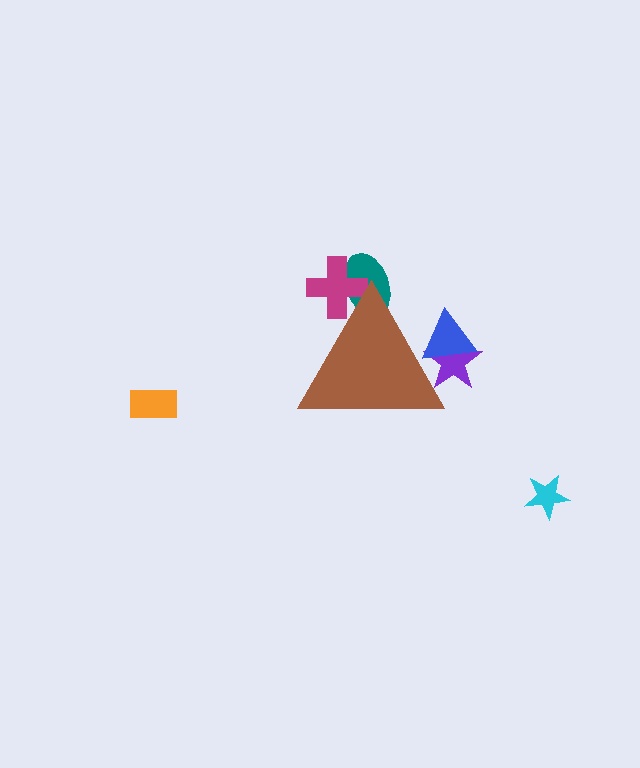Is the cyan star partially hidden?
No, the cyan star is fully visible.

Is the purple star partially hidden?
Yes, the purple star is partially hidden behind the brown triangle.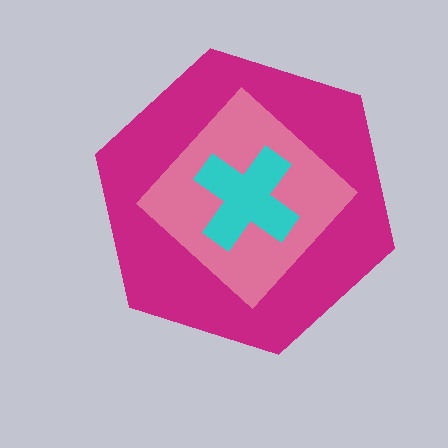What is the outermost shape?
The magenta hexagon.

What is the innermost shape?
The cyan cross.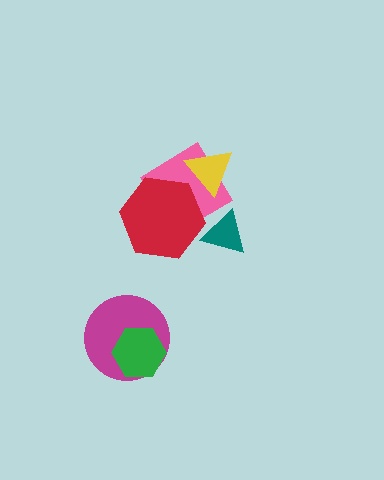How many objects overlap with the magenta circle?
1 object overlaps with the magenta circle.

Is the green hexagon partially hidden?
No, no other shape covers it.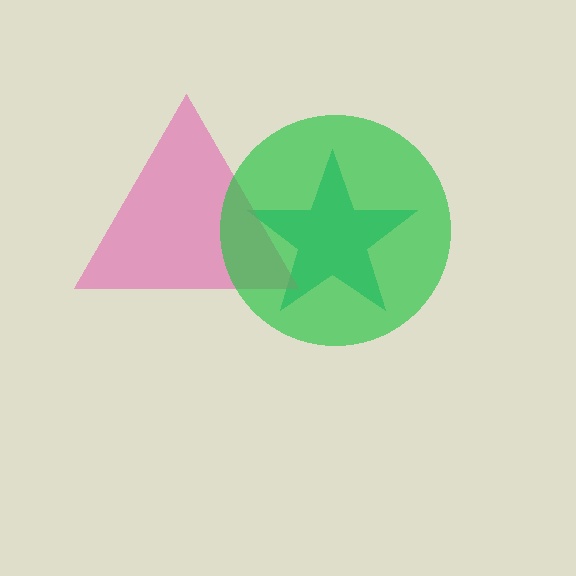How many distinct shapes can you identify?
There are 3 distinct shapes: a teal star, a pink triangle, a green circle.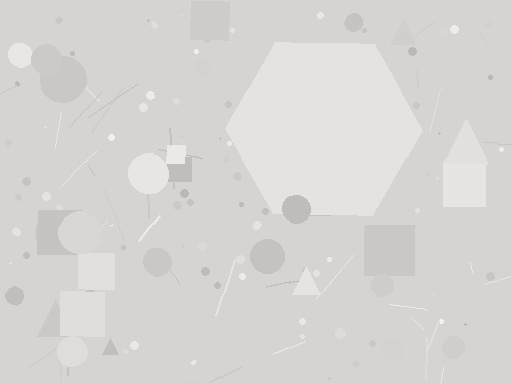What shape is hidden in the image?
A hexagon is hidden in the image.